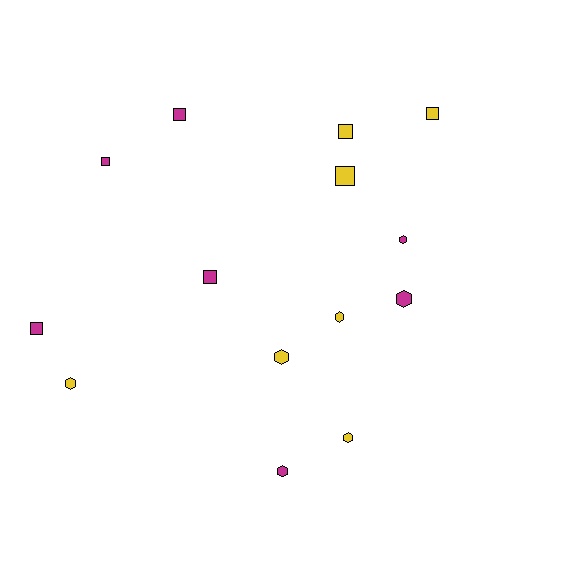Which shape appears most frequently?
Hexagon, with 7 objects.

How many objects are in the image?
There are 14 objects.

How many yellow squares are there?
There are 3 yellow squares.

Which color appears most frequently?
Yellow, with 7 objects.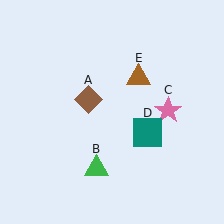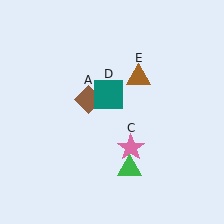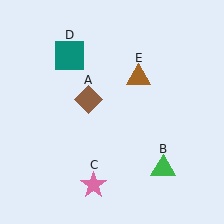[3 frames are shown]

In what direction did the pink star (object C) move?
The pink star (object C) moved down and to the left.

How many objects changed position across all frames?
3 objects changed position: green triangle (object B), pink star (object C), teal square (object D).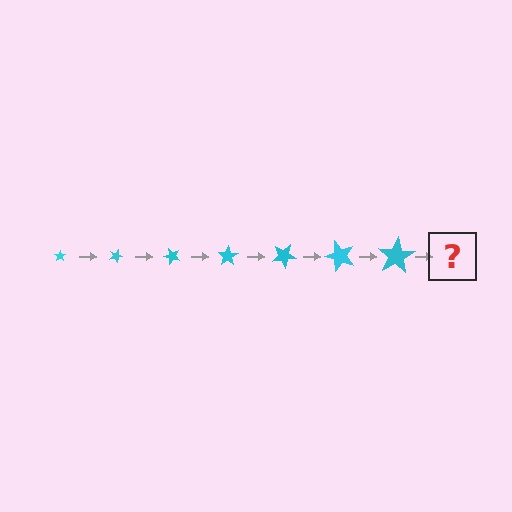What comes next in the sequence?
The next element should be a star, larger than the previous one and rotated 175 degrees from the start.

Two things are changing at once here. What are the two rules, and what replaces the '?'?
The two rules are that the star grows larger each step and it rotates 25 degrees each step. The '?' should be a star, larger than the previous one and rotated 175 degrees from the start.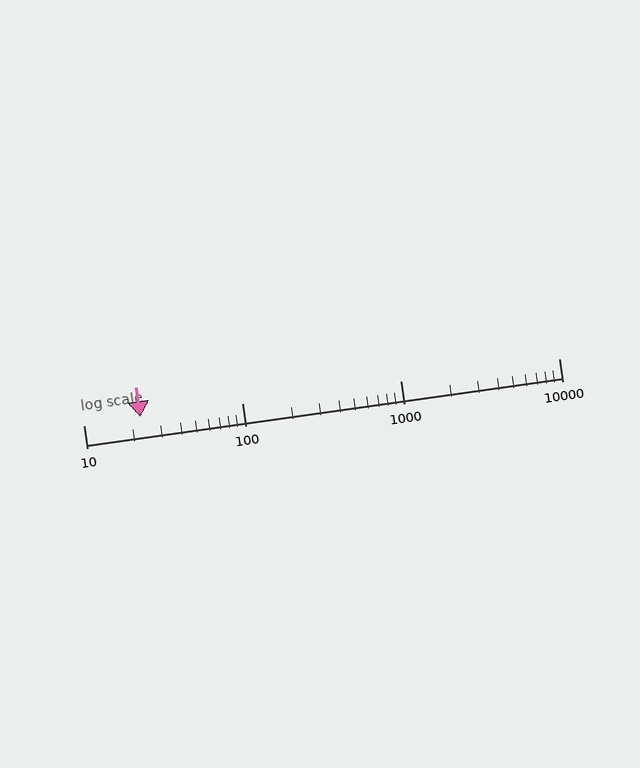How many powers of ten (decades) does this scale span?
The scale spans 3 decades, from 10 to 10000.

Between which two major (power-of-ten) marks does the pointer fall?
The pointer is between 10 and 100.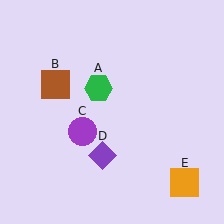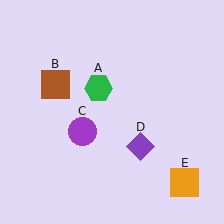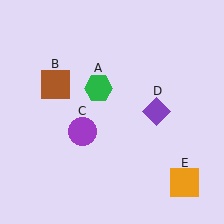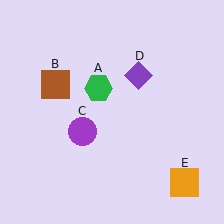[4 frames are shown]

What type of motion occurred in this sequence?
The purple diamond (object D) rotated counterclockwise around the center of the scene.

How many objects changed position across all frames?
1 object changed position: purple diamond (object D).